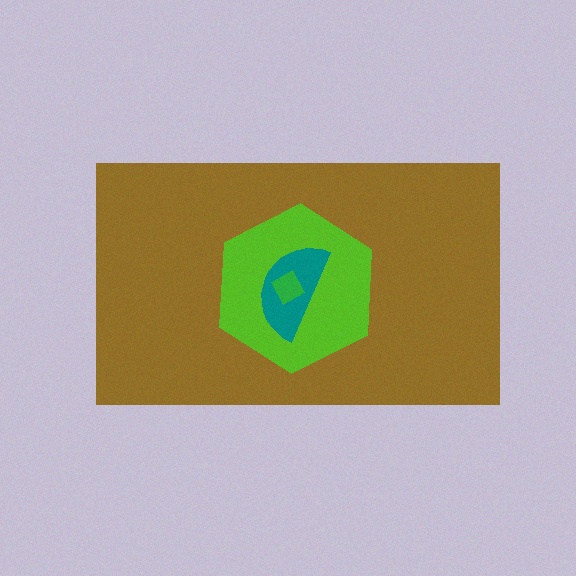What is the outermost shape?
The brown rectangle.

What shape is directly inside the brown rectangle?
The lime hexagon.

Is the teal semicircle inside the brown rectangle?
Yes.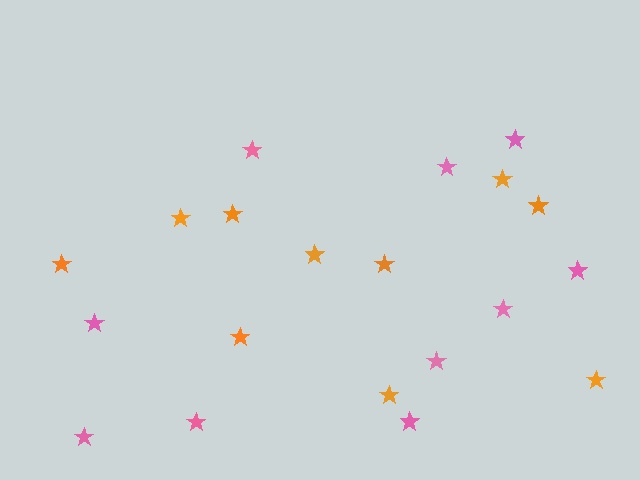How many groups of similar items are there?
There are 2 groups: one group of pink stars (10) and one group of orange stars (10).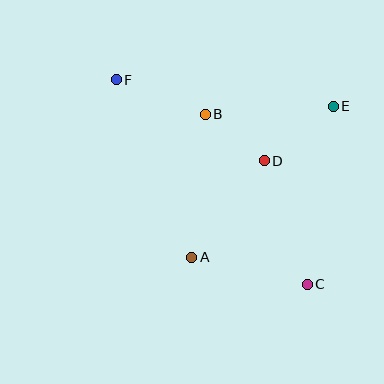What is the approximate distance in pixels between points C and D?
The distance between C and D is approximately 131 pixels.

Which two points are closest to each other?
Points B and D are closest to each other.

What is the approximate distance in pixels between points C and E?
The distance between C and E is approximately 180 pixels.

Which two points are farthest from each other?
Points C and F are farthest from each other.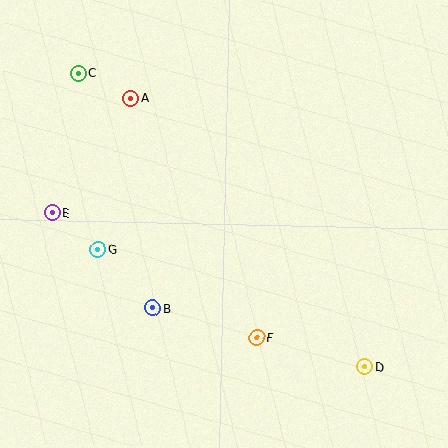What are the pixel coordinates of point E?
Point E is at (52, 213).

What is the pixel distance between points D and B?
The distance between D and B is 220 pixels.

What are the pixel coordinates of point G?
Point G is at (98, 249).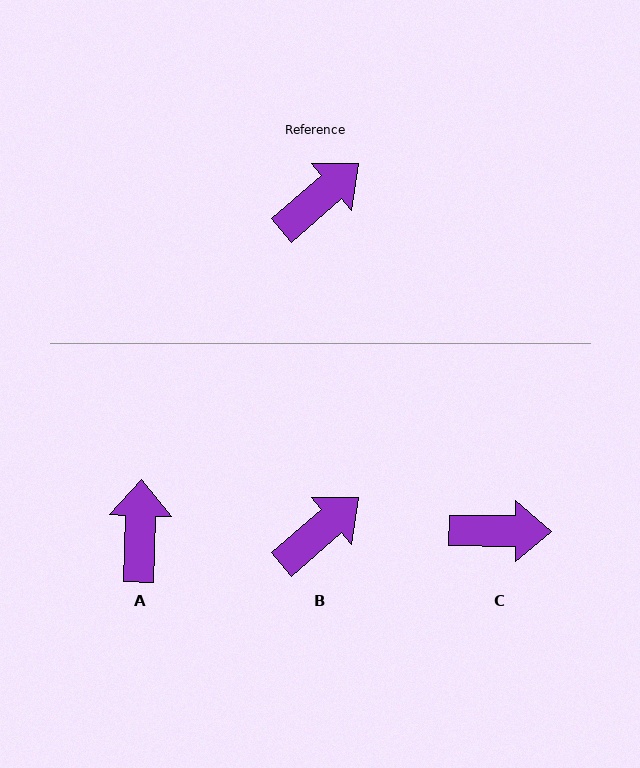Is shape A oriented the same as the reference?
No, it is off by about 47 degrees.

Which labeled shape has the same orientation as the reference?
B.